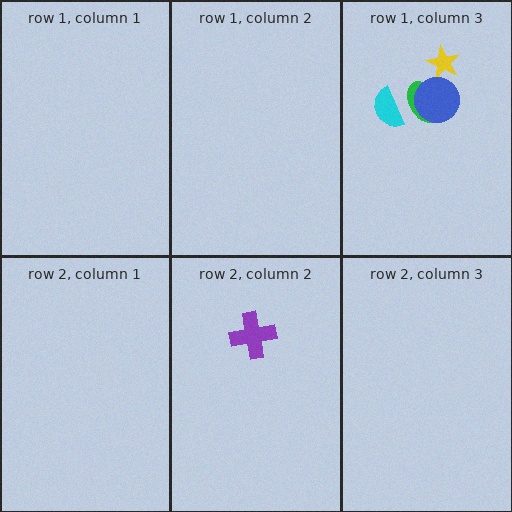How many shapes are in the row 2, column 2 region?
1.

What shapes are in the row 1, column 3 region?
The yellow star, the green ellipse, the blue circle, the cyan semicircle.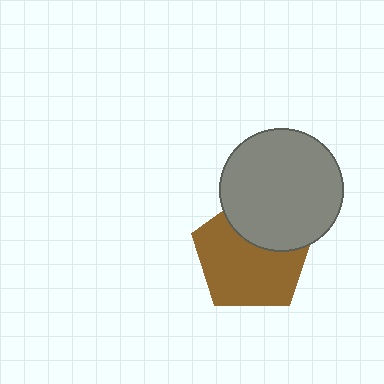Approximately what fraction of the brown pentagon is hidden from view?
Roughly 33% of the brown pentagon is hidden behind the gray circle.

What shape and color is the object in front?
The object in front is a gray circle.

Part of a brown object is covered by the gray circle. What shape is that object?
It is a pentagon.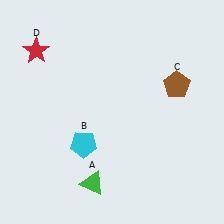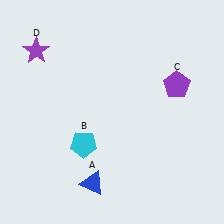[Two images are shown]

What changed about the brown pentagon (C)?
In Image 1, C is brown. In Image 2, it changed to purple.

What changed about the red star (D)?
In Image 1, D is red. In Image 2, it changed to purple.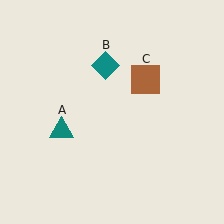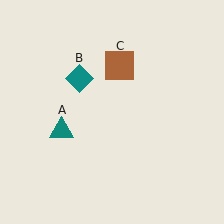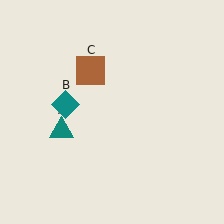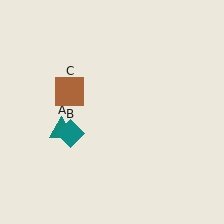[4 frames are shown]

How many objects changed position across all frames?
2 objects changed position: teal diamond (object B), brown square (object C).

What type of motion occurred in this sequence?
The teal diamond (object B), brown square (object C) rotated counterclockwise around the center of the scene.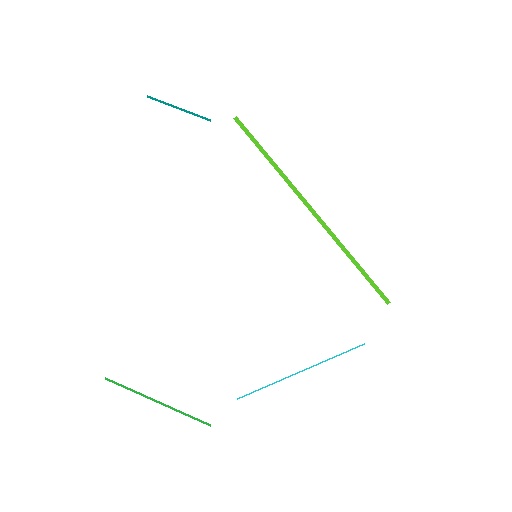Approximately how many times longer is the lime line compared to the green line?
The lime line is approximately 2.1 times the length of the green line.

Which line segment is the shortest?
The teal line is the shortest at approximately 68 pixels.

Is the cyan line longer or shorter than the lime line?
The lime line is longer than the cyan line.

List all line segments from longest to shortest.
From longest to shortest: lime, cyan, green, teal.